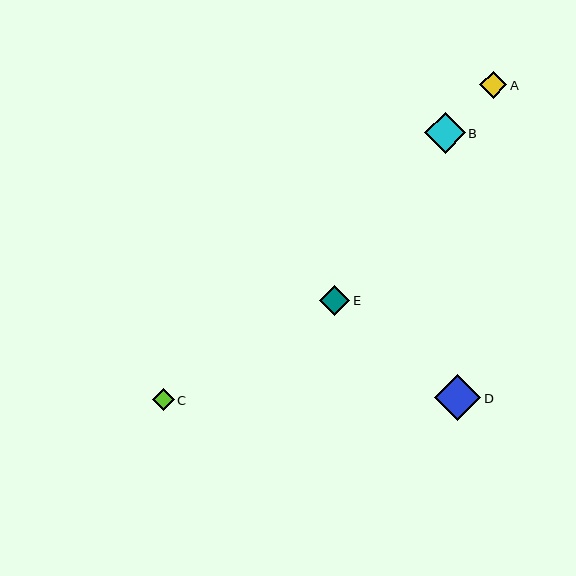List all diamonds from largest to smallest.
From largest to smallest: D, B, E, A, C.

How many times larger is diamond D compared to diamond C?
Diamond D is approximately 2.1 times the size of diamond C.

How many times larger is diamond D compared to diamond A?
Diamond D is approximately 1.7 times the size of diamond A.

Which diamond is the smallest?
Diamond C is the smallest with a size of approximately 22 pixels.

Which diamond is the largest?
Diamond D is the largest with a size of approximately 46 pixels.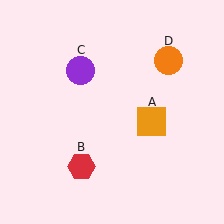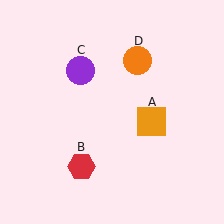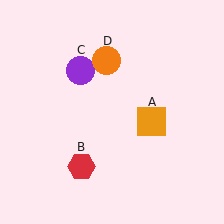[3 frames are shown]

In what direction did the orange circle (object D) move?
The orange circle (object D) moved left.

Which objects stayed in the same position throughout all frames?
Orange square (object A) and red hexagon (object B) and purple circle (object C) remained stationary.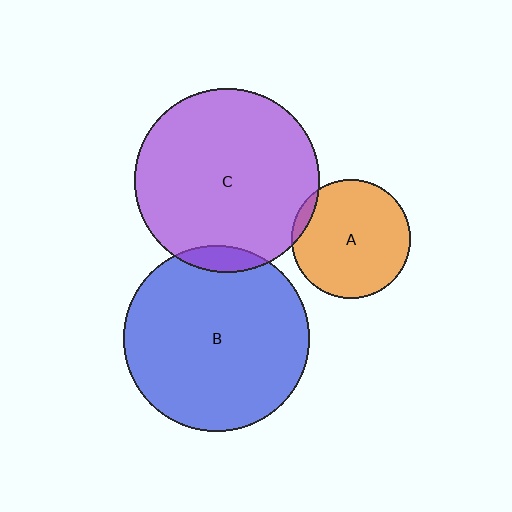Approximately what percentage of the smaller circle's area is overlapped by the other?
Approximately 5%.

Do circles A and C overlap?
Yes.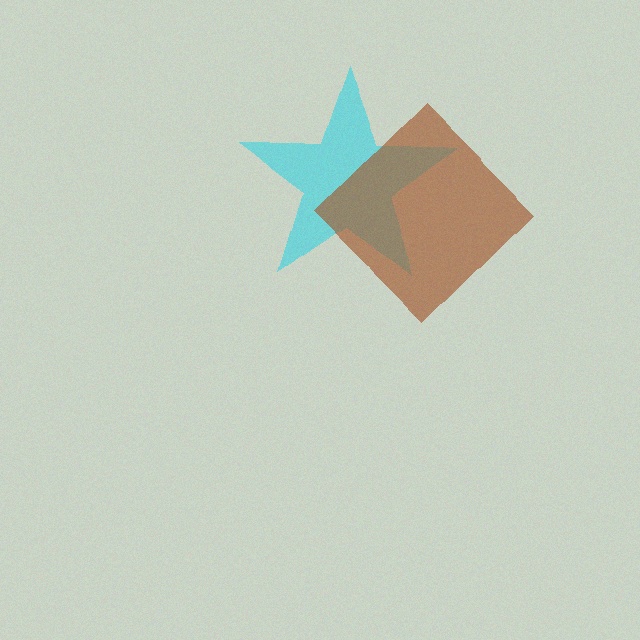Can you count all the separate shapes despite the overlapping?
Yes, there are 2 separate shapes.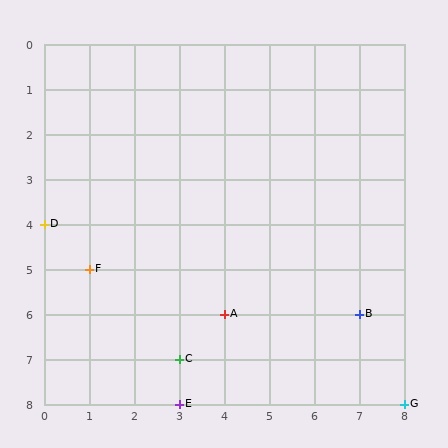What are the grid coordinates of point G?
Point G is at grid coordinates (8, 8).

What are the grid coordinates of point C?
Point C is at grid coordinates (3, 7).